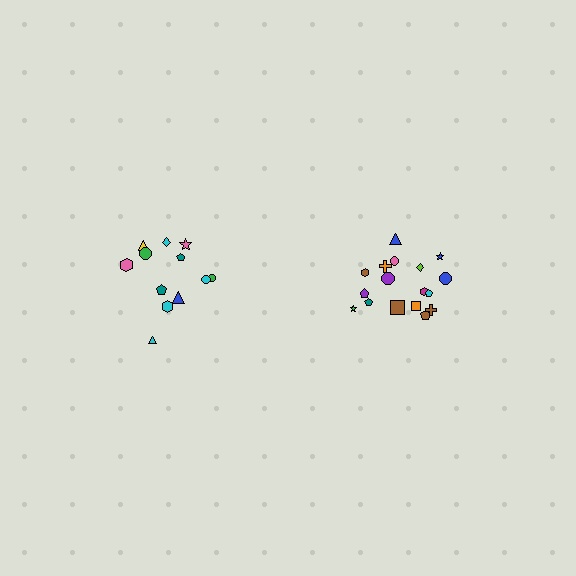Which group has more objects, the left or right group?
The right group.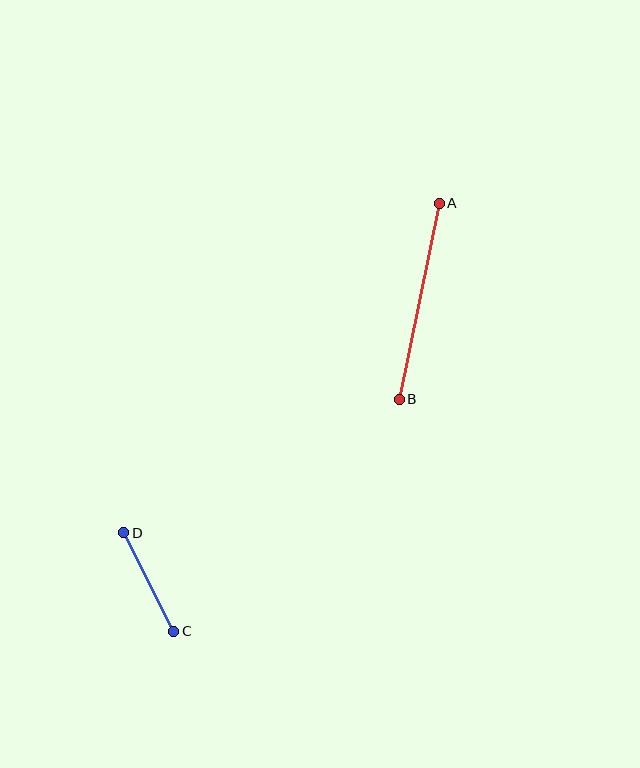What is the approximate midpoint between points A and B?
The midpoint is at approximately (419, 301) pixels.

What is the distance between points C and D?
The distance is approximately 110 pixels.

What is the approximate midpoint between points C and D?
The midpoint is at approximately (149, 582) pixels.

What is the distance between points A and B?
The distance is approximately 200 pixels.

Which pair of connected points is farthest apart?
Points A and B are farthest apart.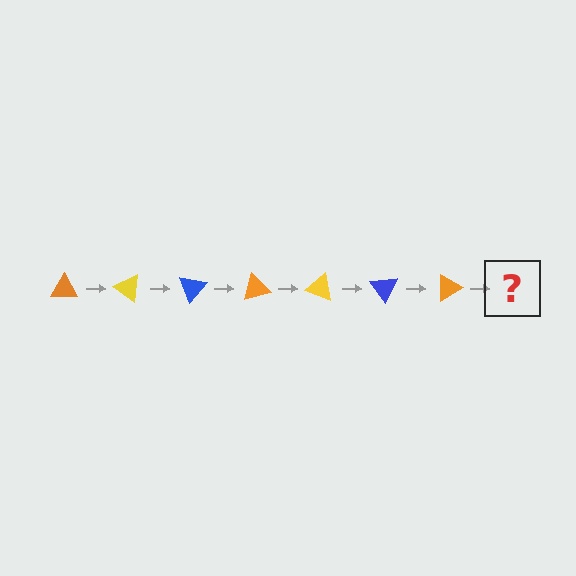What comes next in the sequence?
The next element should be a yellow triangle, rotated 245 degrees from the start.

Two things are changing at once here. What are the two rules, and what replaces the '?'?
The two rules are that it rotates 35 degrees each step and the color cycles through orange, yellow, and blue. The '?' should be a yellow triangle, rotated 245 degrees from the start.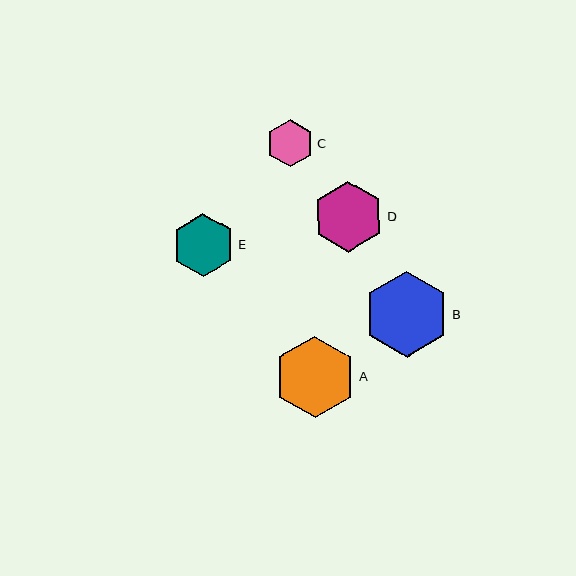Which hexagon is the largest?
Hexagon B is the largest with a size of approximately 86 pixels.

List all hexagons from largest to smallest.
From largest to smallest: B, A, D, E, C.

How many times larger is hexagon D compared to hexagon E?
Hexagon D is approximately 1.1 times the size of hexagon E.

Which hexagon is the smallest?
Hexagon C is the smallest with a size of approximately 47 pixels.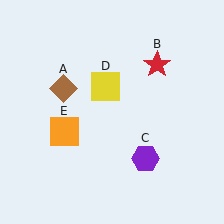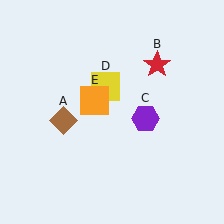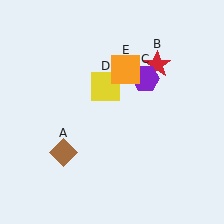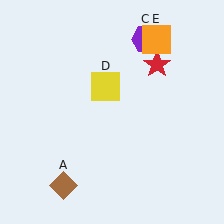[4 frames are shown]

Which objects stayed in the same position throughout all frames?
Red star (object B) and yellow square (object D) remained stationary.